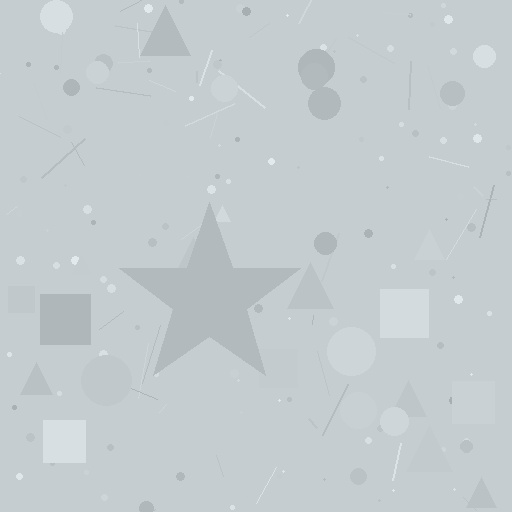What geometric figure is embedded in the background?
A star is embedded in the background.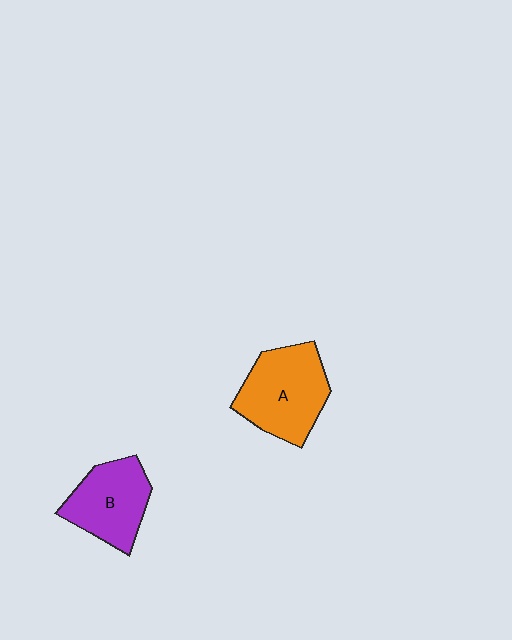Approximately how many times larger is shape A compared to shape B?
Approximately 1.2 times.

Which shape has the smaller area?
Shape B (purple).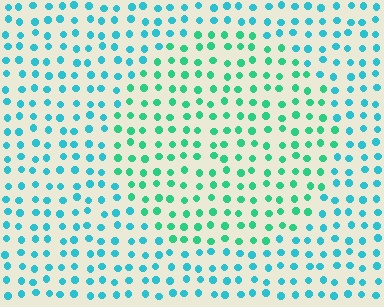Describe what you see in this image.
The image is filled with small cyan elements in a uniform arrangement. A circle-shaped region is visible where the elements are tinted to a slightly different hue, forming a subtle color boundary.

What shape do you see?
I see a circle.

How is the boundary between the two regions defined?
The boundary is defined purely by a slight shift in hue (about 34 degrees). Spacing, size, and orientation are identical on both sides.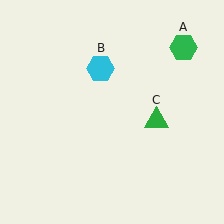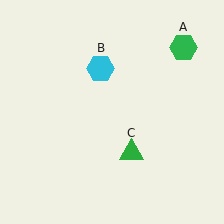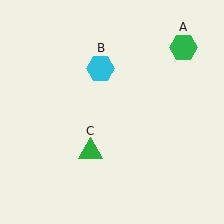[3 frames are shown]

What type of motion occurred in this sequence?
The green triangle (object C) rotated clockwise around the center of the scene.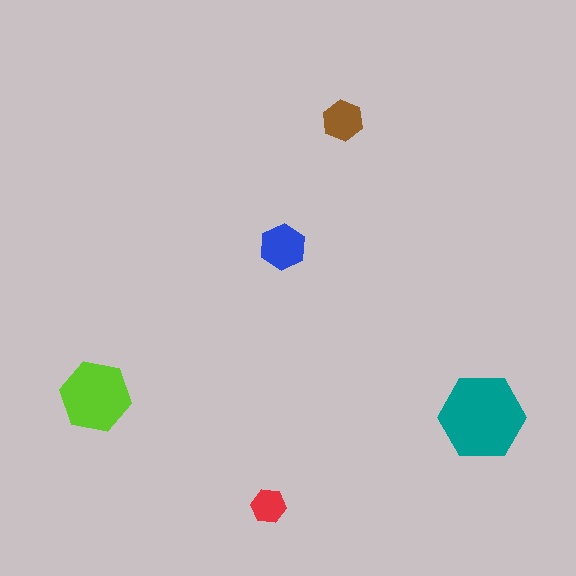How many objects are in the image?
There are 5 objects in the image.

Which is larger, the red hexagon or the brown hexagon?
The brown one.